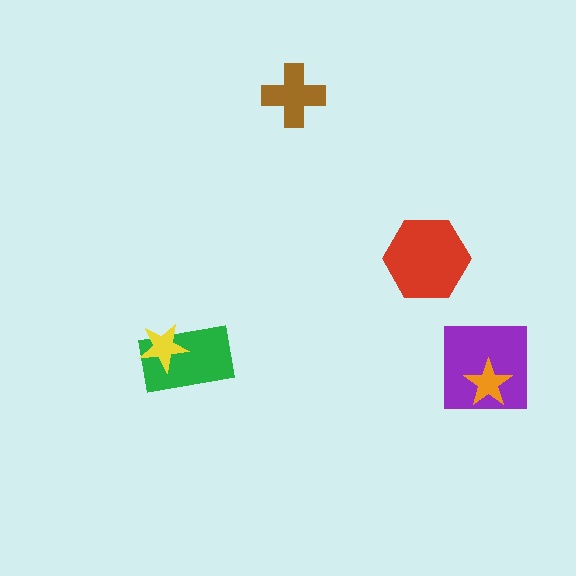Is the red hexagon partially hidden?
No, no other shape covers it.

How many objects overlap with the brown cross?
0 objects overlap with the brown cross.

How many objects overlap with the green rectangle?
1 object overlaps with the green rectangle.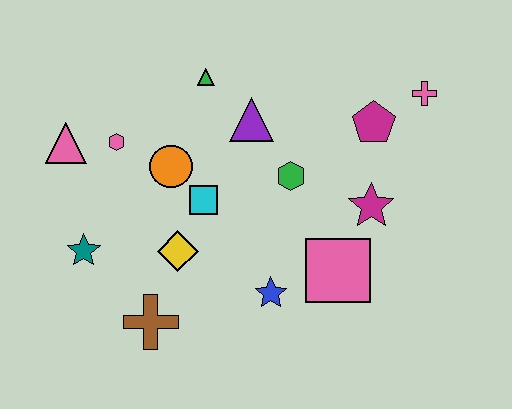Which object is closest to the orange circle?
The cyan square is closest to the orange circle.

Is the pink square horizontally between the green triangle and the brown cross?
No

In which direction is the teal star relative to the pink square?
The teal star is to the left of the pink square.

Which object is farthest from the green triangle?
The brown cross is farthest from the green triangle.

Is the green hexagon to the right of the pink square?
No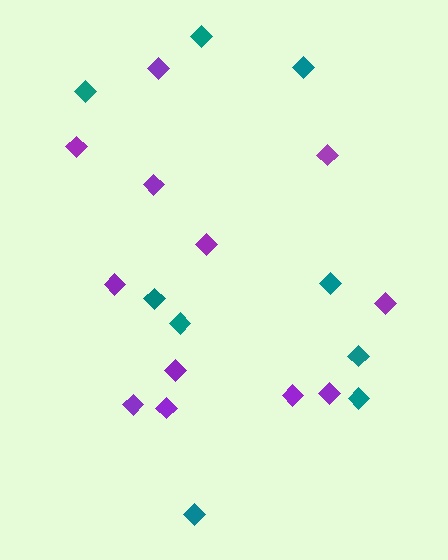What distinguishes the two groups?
There are 2 groups: one group of purple diamonds (12) and one group of teal diamonds (9).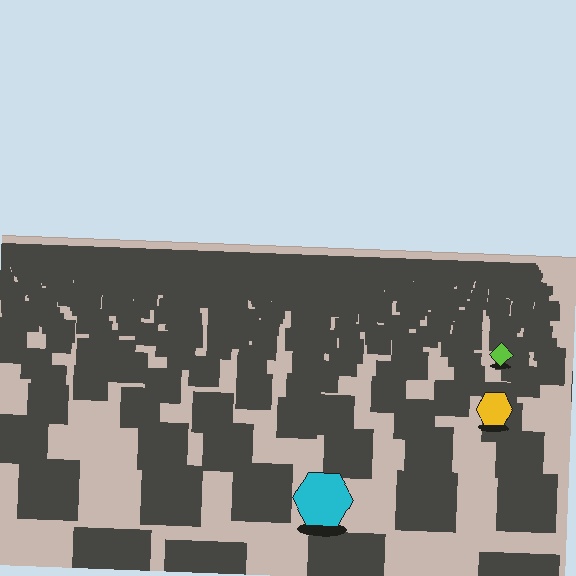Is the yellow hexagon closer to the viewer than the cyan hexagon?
No. The cyan hexagon is closer — you can tell from the texture gradient: the ground texture is coarser near it.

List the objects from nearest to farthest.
From nearest to farthest: the cyan hexagon, the yellow hexagon, the lime diamond.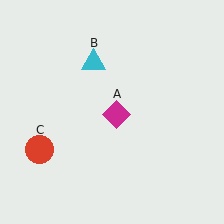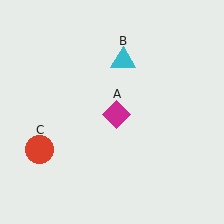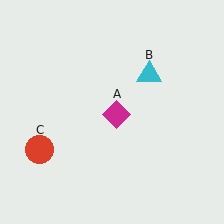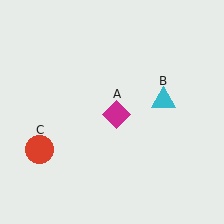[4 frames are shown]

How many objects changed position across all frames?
1 object changed position: cyan triangle (object B).